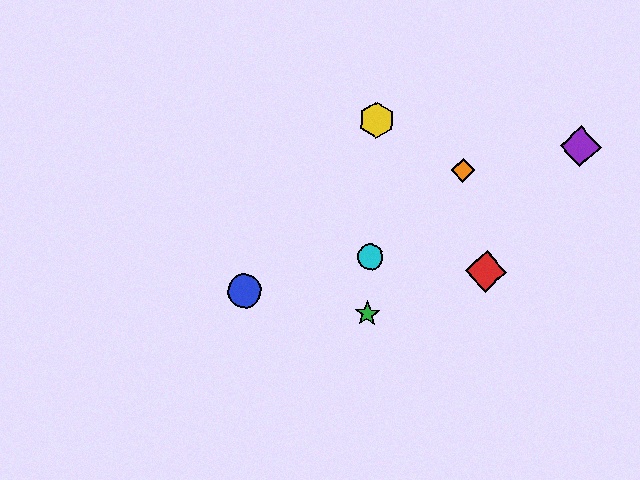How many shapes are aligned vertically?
3 shapes (the green star, the yellow hexagon, the cyan circle) are aligned vertically.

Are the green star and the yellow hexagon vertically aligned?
Yes, both are at x≈367.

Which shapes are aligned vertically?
The green star, the yellow hexagon, the cyan circle are aligned vertically.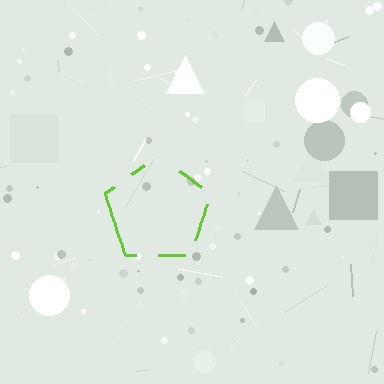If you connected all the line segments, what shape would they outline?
They would outline a pentagon.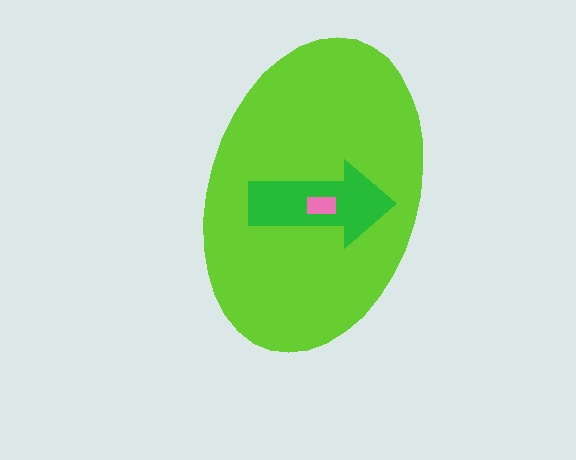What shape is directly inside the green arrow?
The pink rectangle.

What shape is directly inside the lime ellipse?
The green arrow.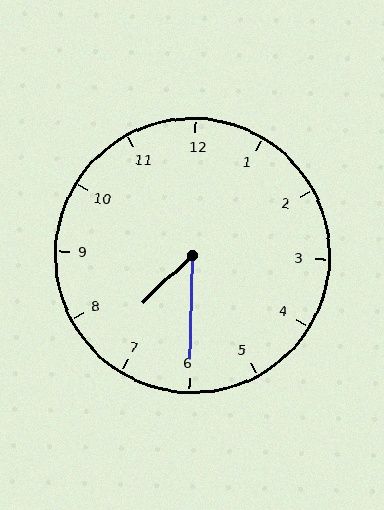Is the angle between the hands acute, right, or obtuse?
It is acute.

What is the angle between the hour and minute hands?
Approximately 45 degrees.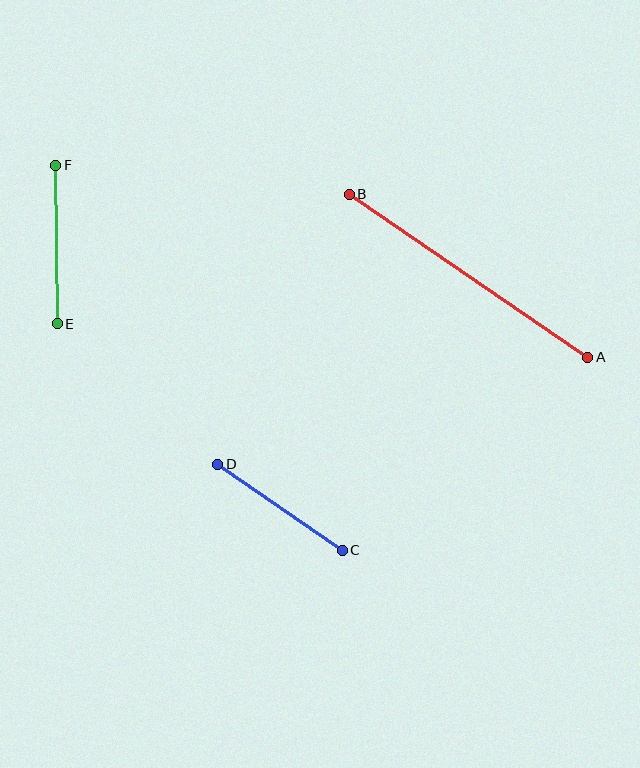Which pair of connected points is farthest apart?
Points A and B are farthest apart.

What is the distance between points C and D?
The distance is approximately 151 pixels.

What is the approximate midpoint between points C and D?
The midpoint is at approximately (280, 507) pixels.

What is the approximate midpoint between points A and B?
The midpoint is at approximately (469, 276) pixels.